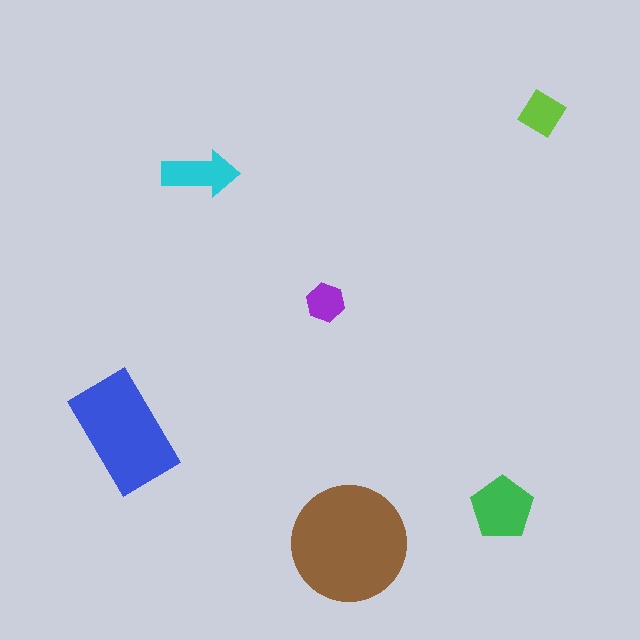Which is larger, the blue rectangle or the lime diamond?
The blue rectangle.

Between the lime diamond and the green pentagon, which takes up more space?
The green pentagon.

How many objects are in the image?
There are 6 objects in the image.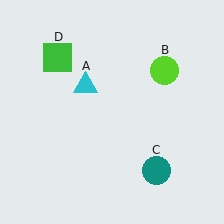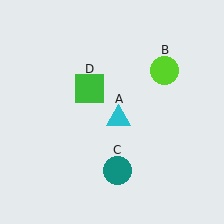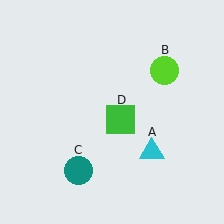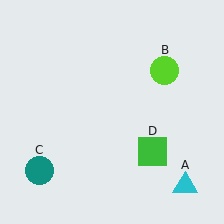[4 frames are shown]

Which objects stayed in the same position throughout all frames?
Lime circle (object B) remained stationary.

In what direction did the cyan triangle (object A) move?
The cyan triangle (object A) moved down and to the right.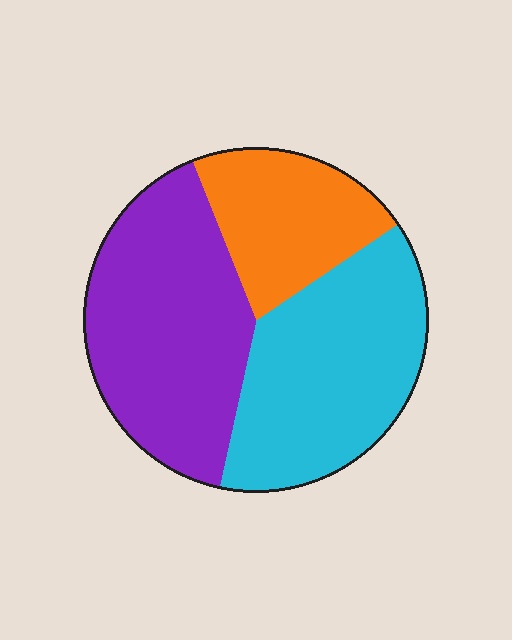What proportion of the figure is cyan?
Cyan takes up about three eighths (3/8) of the figure.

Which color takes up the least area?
Orange, at roughly 20%.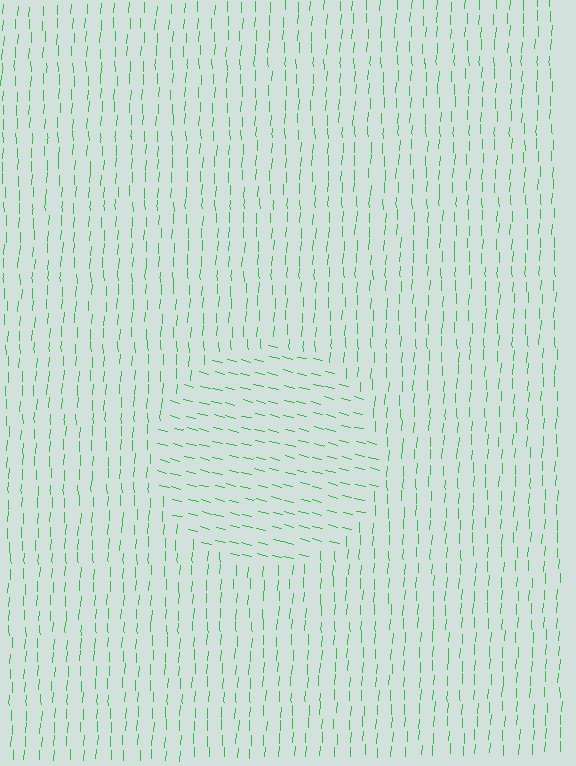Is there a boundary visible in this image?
Yes, there is a texture boundary formed by a change in line orientation.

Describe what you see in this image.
The image is filled with small green line segments. A circle region in the image has lines oriented differently from the surrounding lines, creating a visible texture boundary.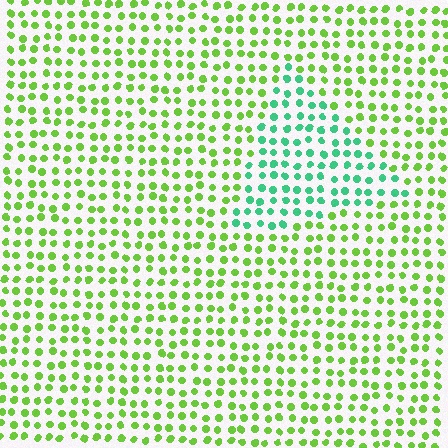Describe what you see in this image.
The image is filled with small lime elements in a uniform arrangement. A triangle-shaped region is visible where the elements are tinted to a slightly different hue, forming a subtle color boundary.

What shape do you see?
I see a triangle.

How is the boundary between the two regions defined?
The boundary is defined purely by a slight shift in hue (about 51 degrees). Spacing, size, and orientation are identical on both sides.